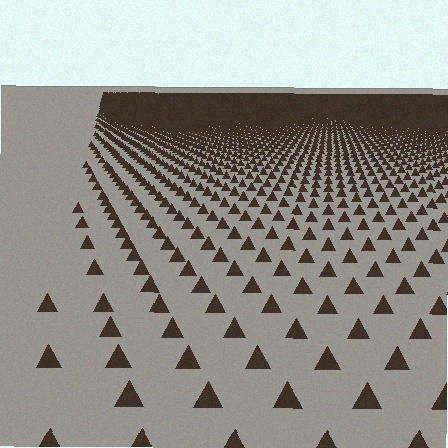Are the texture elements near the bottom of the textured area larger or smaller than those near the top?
Larger. Near the bottom, elements are closer to the viewer and appear at a bigger on-screen size.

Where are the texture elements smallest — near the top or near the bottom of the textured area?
Near the top.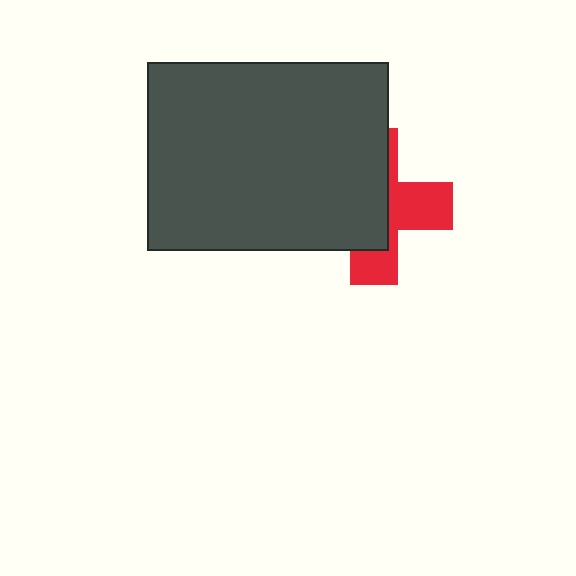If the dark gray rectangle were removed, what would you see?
You would see the complete red cross.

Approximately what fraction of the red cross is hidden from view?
Roughly 59% of the red cross is hidden behind the dark gray rectangle.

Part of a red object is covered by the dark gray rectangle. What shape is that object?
It is a cross.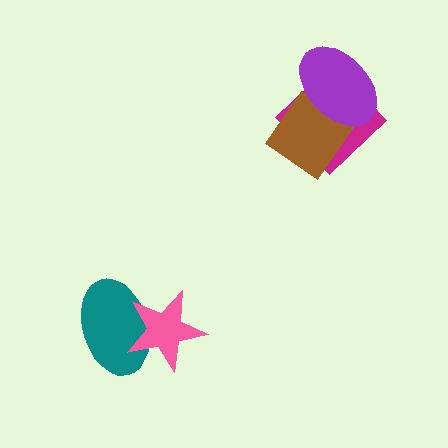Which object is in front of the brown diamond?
The purple ellipse is in front of the brown diamond.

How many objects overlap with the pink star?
1 object overlaps with the pink star.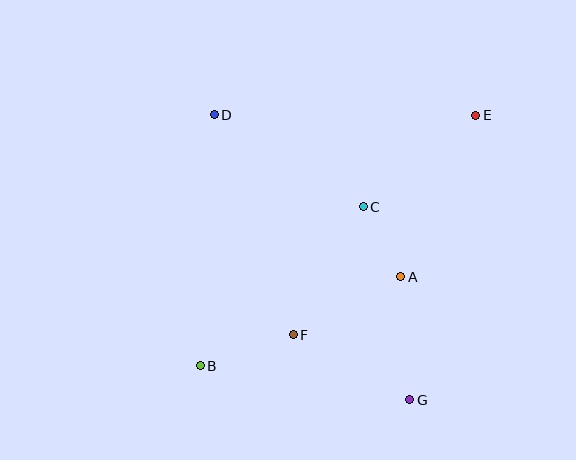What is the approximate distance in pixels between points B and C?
The distance between B and C is approximately 228 pixels.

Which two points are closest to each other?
Points A and C are closest to each other.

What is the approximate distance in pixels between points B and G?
The distance between B and G is approximately 212 pixels.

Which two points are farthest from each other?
Points B and E are farthest from each other.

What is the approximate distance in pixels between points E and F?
The distance between E and F is approximately 286 pixels.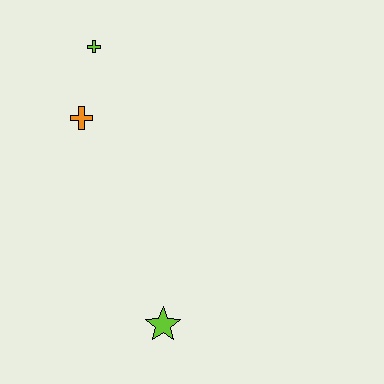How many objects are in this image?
There are 3 objects.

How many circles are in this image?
There are no circles.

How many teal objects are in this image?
There are no teal objects.